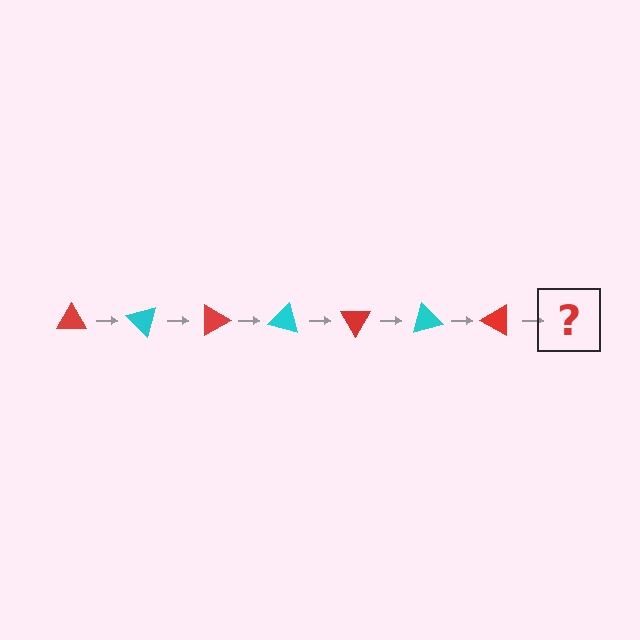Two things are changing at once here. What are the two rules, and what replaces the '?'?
The two rules are that it rotates 45 degrees each step and the color cycles through red and cyan. The '?' should be a cyan triangle, rotated 315 degrees from the start.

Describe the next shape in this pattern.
It should be a cyan triangle, rotated 315 degrees from the start.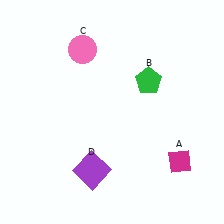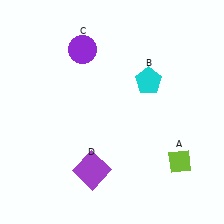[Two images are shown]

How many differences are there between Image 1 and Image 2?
There are 3 differences between the two images.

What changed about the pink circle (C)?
In Image 1, C is pink. In Image 2, it changed to purple.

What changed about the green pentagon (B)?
In Image 1, B is green. In Image 2, it changed to cyan.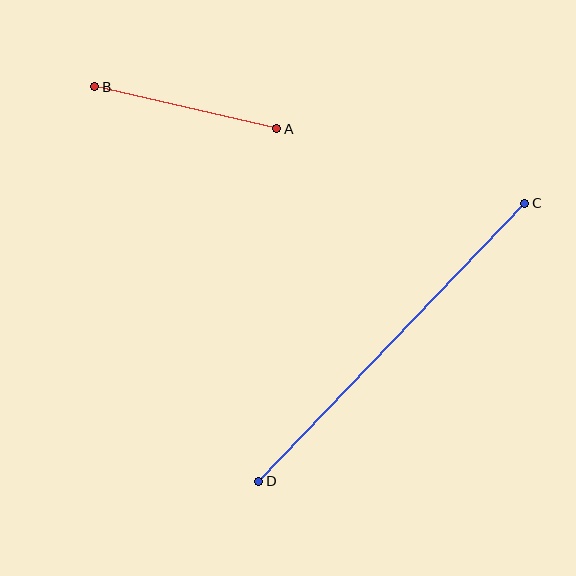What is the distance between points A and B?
The distance is approximately 187 pixels.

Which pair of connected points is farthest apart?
Points C and D are farthest apart.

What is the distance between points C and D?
The distance is approximately 385 pixels.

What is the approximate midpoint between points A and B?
The midpoint is at approximately (186, 108) pixels.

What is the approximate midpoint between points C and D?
The midpoint is at approximately (392, 342) pixels.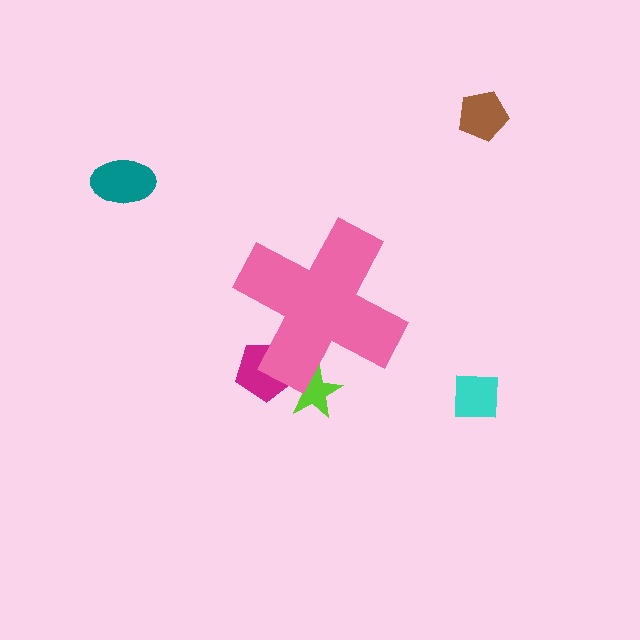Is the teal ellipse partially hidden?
No, the teal ellipse is fully visible.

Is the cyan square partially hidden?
No, the cyan square is fully visible.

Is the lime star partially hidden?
Yes, the lime star is partially hidden behind the pink cross.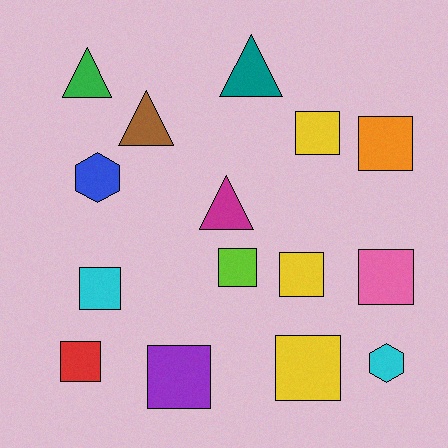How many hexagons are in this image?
There are 2 hexagons.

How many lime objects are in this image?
There is 1 lime object.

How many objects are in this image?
There are 15 objects.